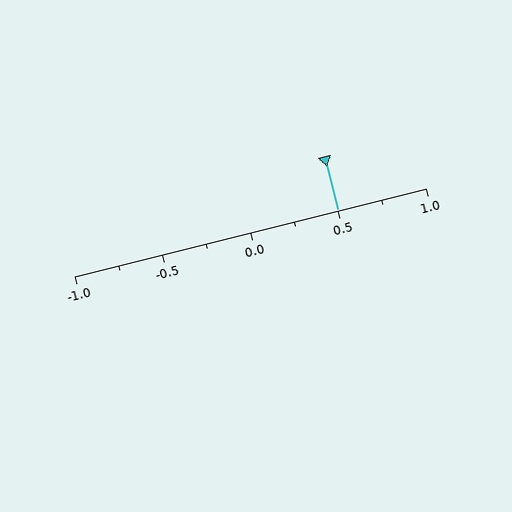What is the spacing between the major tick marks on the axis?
The major ticks are spaced 0.5 apart.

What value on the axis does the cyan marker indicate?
The marker indicates approximately 0.5.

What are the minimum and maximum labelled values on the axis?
The axis runs from -1.0 to 1.0.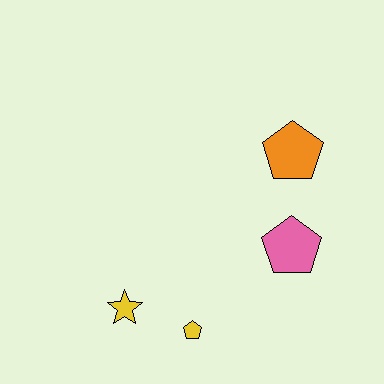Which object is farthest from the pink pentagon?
The yellow star is farthest from the pink pentagon.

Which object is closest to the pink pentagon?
The orange pentagon is closest to the pink pentagon.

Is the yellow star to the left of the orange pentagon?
Yes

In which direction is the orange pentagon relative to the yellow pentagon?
The orange pentagon is above the yellow pentagon.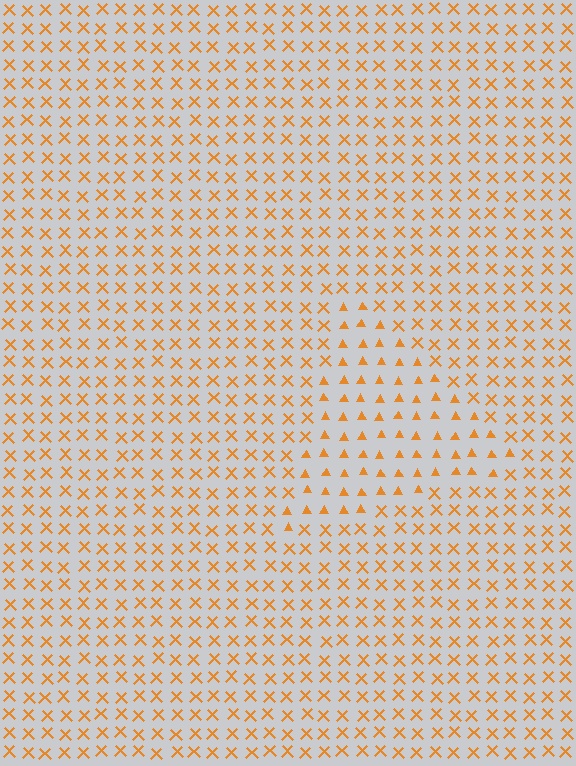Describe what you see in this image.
The image is filled with small orange elements arranged in a uniform grid. A triangle-shaped region contains triangles, while the surrounding area contains X marks. The boundary is defined purely by the change in element shape.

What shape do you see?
I see a triangle.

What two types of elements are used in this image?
The image uses triangles inside the triangle region and X marks outside it.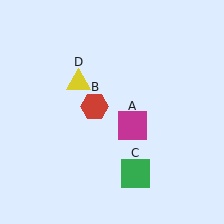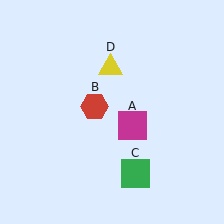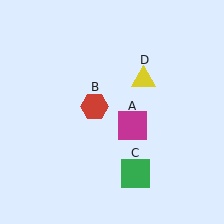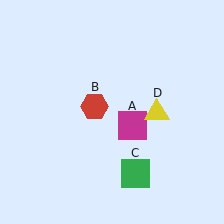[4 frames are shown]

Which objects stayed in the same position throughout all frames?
Magenta square (object A) and red hexagon (object B) and green square (object C) remained stationary.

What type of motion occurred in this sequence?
The yellow triangle (object D) rotated clockwise around the center of the scene.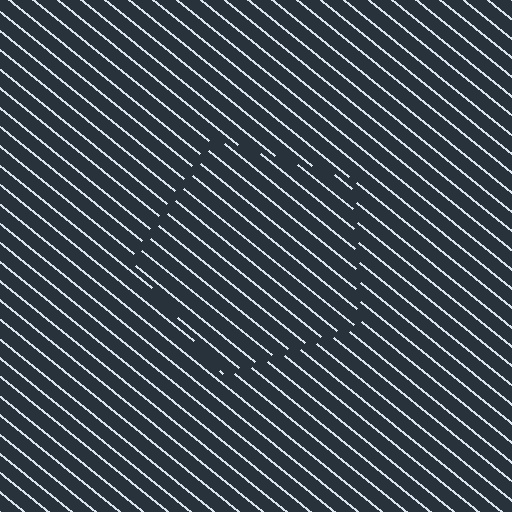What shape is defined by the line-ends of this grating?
An illusory pentagon. The interior of the shape contains the same grating, shifted by half a period — the contour is defined by the phase discontinuity where line-ends from the inner and outer gratings abut.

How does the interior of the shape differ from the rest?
The interior of the shape contains the same grating, shifted by half a period — the contour is defined by the phase discontinuity where line-ends from the inner and outer gratings abut.